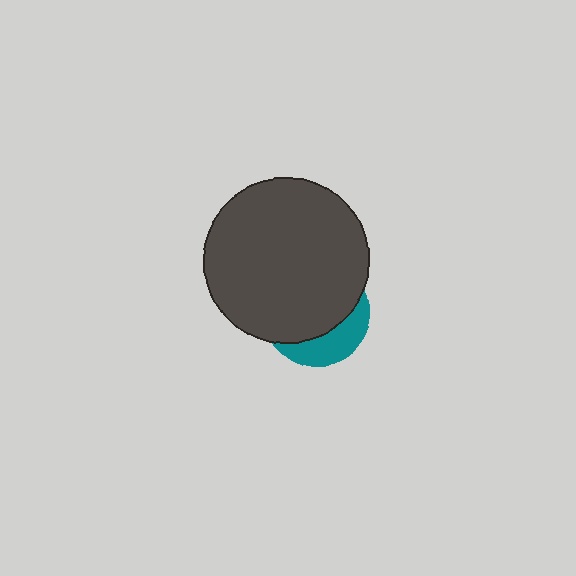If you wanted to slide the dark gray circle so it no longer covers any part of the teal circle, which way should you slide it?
Slide it up — that is the most direct way to separate the two shapes.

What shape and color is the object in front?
The object in front is a dark gray circle.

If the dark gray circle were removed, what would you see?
You would see the complete teal circle.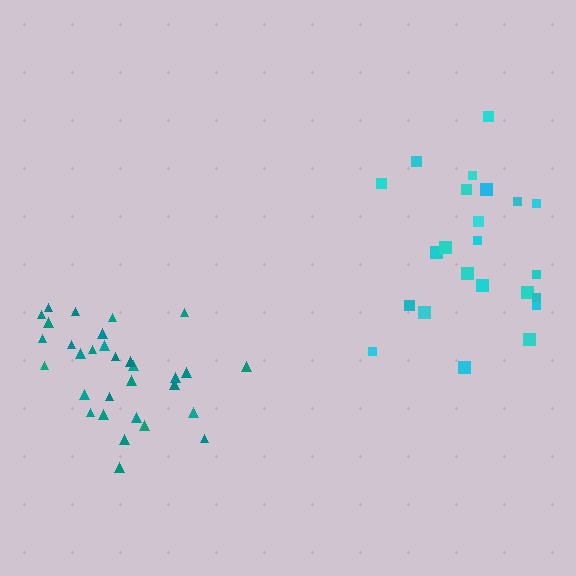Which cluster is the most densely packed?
Teal.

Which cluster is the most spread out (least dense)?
Cyan.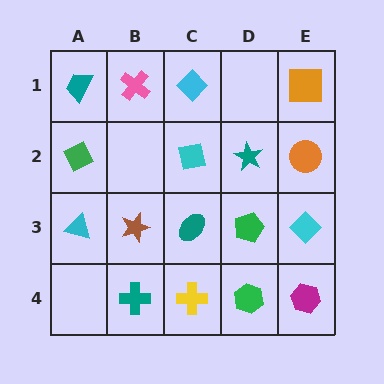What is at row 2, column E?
An orange circle.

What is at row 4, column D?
A green hexagon.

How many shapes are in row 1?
4 shapes.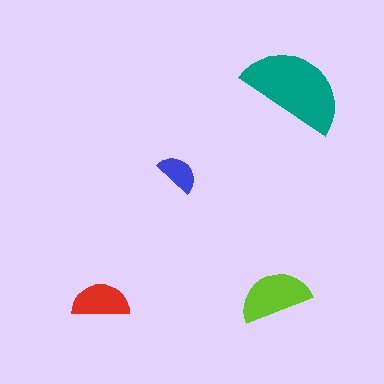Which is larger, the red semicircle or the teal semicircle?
The teal one.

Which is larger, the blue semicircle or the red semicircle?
The red one.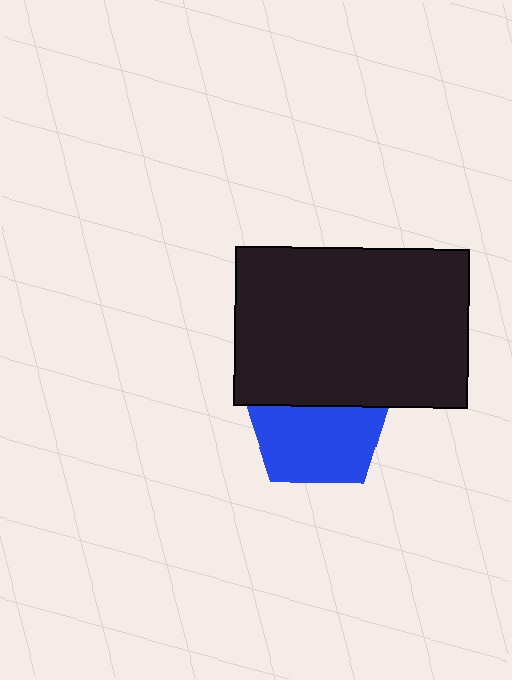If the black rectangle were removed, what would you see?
You would see the complete blue pentagon.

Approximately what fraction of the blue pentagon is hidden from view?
Roughly 40% of the blue pentagon is hidden behind the black rectangle.